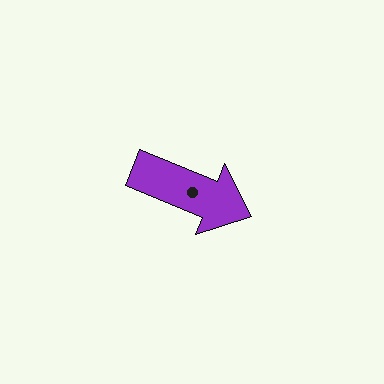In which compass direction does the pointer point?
East.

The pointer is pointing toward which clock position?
Roughly 4 o'clock.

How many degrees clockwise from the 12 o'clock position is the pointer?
Approximately 112 degrees.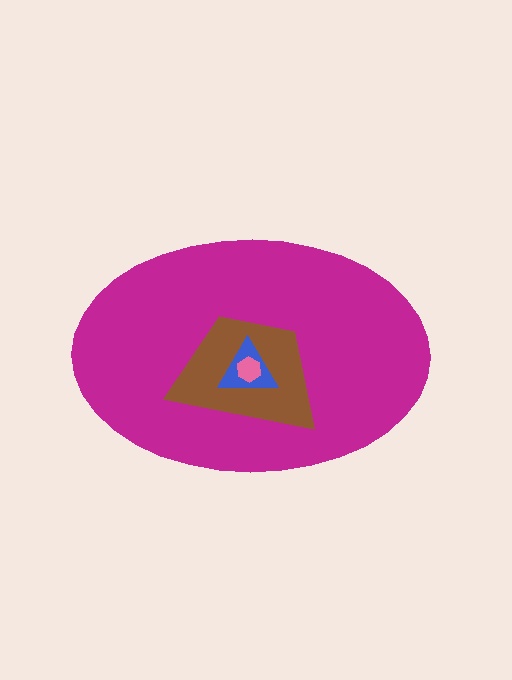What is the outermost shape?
The magenta ellipse.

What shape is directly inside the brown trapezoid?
The blue triangle.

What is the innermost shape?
The pink hexagon.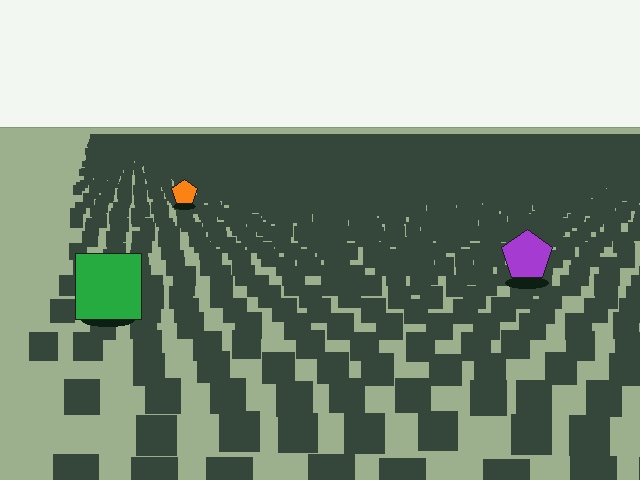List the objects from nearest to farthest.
From nearest to farthest: the green square, the purple pentagon, the orange pentagon.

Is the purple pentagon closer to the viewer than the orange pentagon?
Yes. The purple pentagon is closer — you can tell from the texture gradient: the ground texture is coarser near it.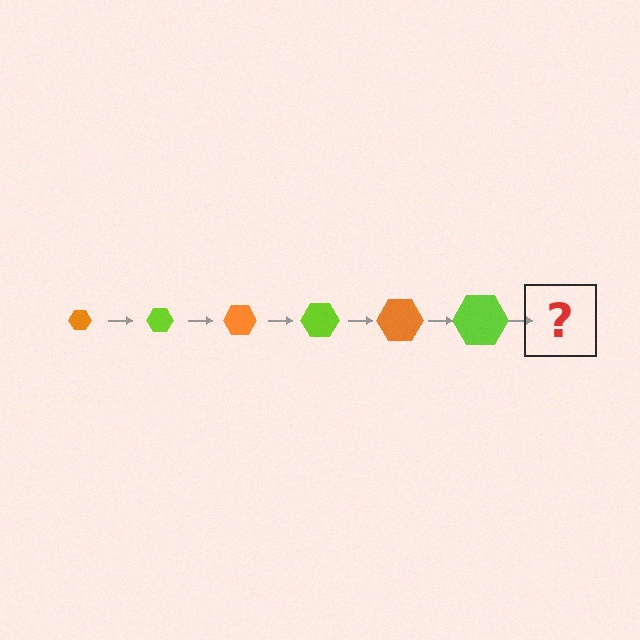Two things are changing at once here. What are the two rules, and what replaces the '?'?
The two rules are that the hexagon grows larger each step and the color cycles through orange and lime. The '?' should be an orange hexagon, larger than the previous one.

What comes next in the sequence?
The next element should be an orange hexagon, larger than the previous one.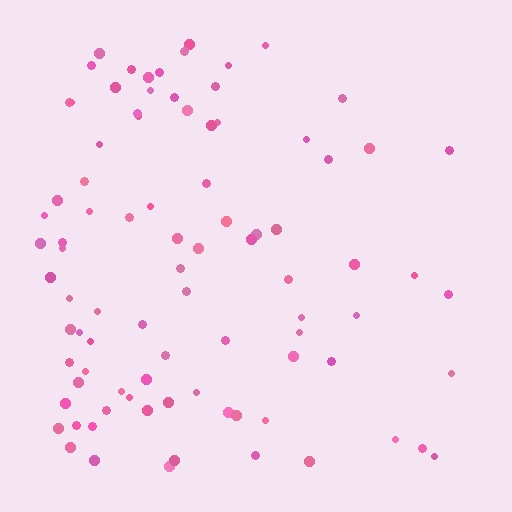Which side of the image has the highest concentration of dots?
The left.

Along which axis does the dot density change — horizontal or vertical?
Horizontal.